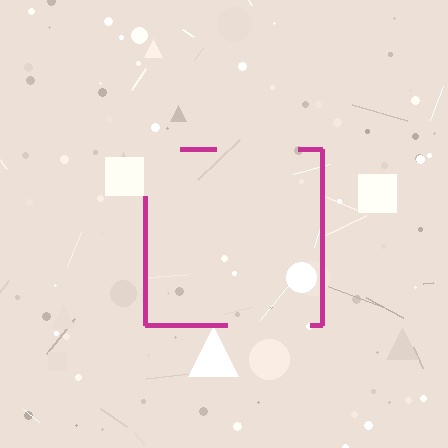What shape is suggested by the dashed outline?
The dashed outline suggests a square.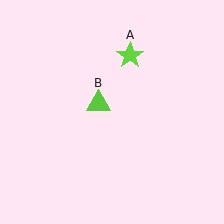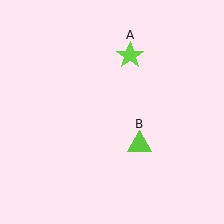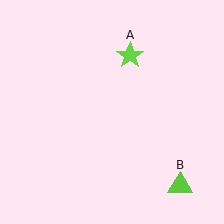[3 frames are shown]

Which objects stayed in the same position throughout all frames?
Lime star (object A) remained stationary.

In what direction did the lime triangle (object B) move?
The lime triangle (object B) moved down and to the right.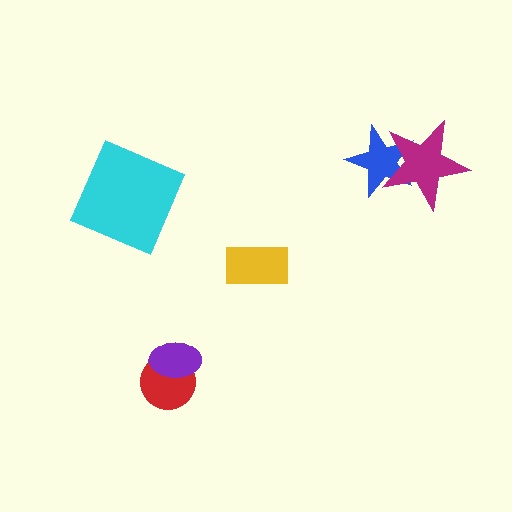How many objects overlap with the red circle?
1 object overlaps with the red circle.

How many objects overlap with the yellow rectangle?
0 objects overlap with the yellow rectangle.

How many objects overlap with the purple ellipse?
1 object overlaps with the purple ellipse.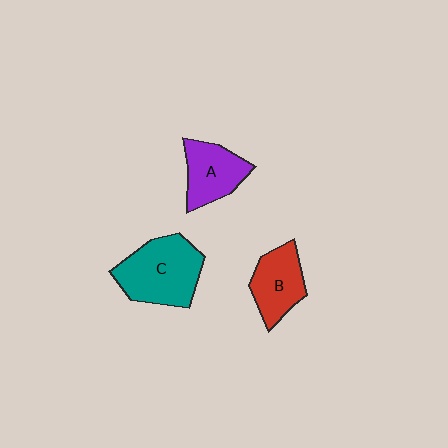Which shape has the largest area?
Shape C (teal).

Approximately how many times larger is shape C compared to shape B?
Approximately 1.5 times.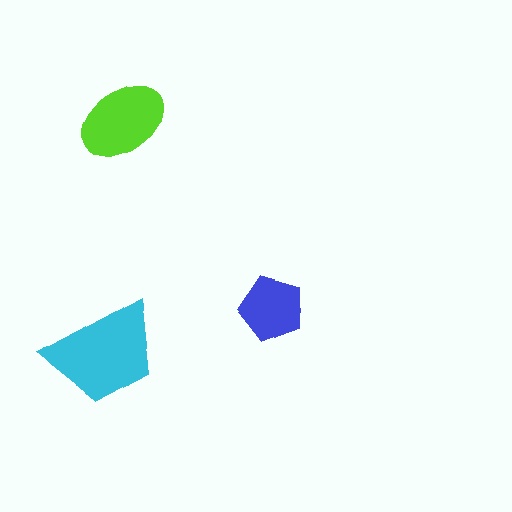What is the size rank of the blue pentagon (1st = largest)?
3rd.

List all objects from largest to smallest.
The cyan trapezoid, the lime ellipse, the blue pentagon.